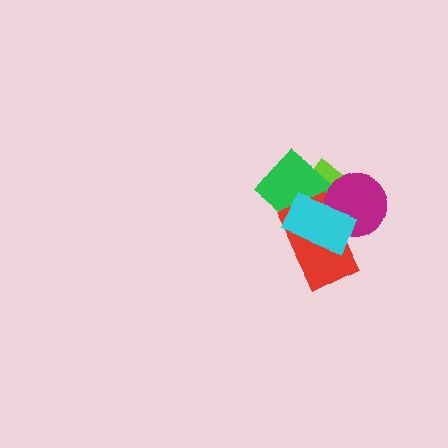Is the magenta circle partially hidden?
Yes, it is partially covered by another shape.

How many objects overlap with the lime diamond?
4 objects overlap with the lime diamond.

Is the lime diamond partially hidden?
Yes, it is partially covered by another shape.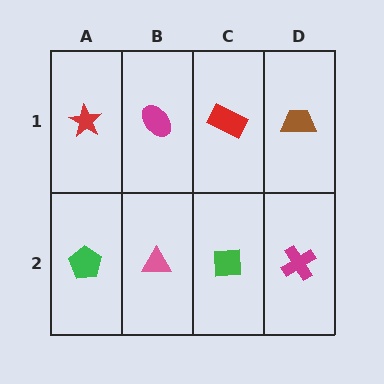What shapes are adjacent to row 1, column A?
A green pentagon (row 2, column A), a magenta ellipse (row 1, column B).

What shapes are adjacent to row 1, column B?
A pink triangle (row 2, column B), a red star (row 1, column A), a red rectangle (row 1, column C).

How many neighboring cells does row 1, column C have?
3.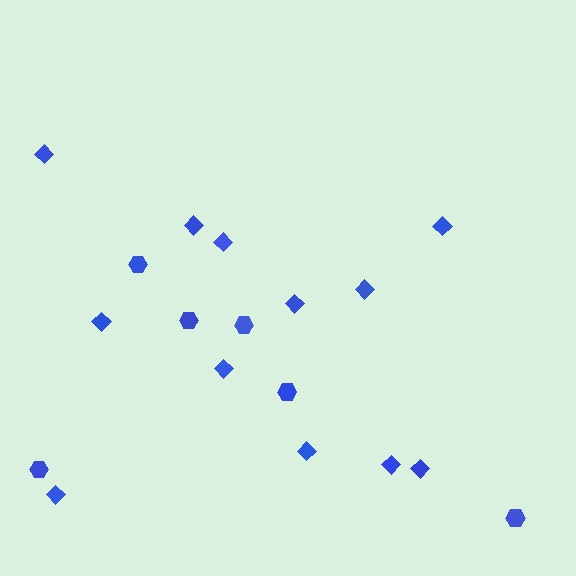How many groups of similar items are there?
There are 2 groups: one group of hexagons (6) and one group of diamonds (12).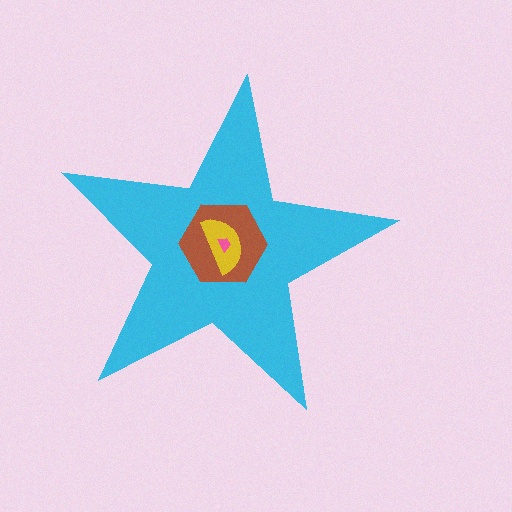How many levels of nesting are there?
4.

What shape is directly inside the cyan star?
The brown hexagon.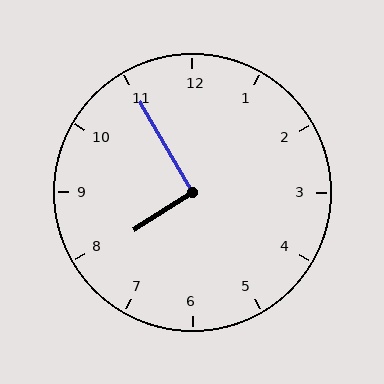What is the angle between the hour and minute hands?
Approximately 92 degrees.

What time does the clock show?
7:55.